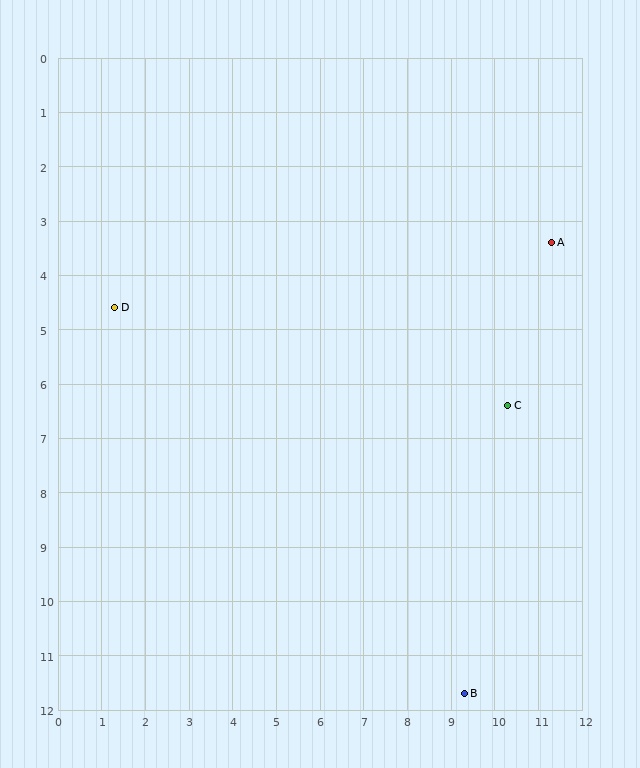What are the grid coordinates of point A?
Point A is at approximately (11.3, 3.4).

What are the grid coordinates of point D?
Point D is at approximately (1.3, 4.6).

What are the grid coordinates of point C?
Point C is at approximately (10.3, 6.4).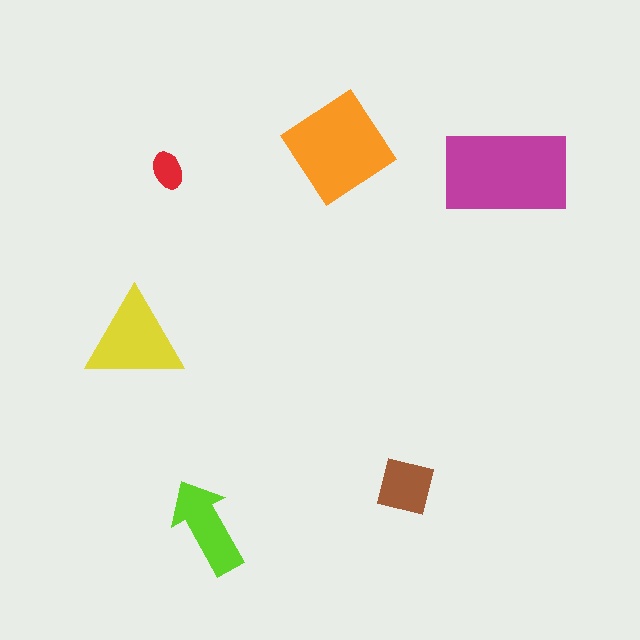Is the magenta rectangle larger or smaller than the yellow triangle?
Larger.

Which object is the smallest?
The red ellipse.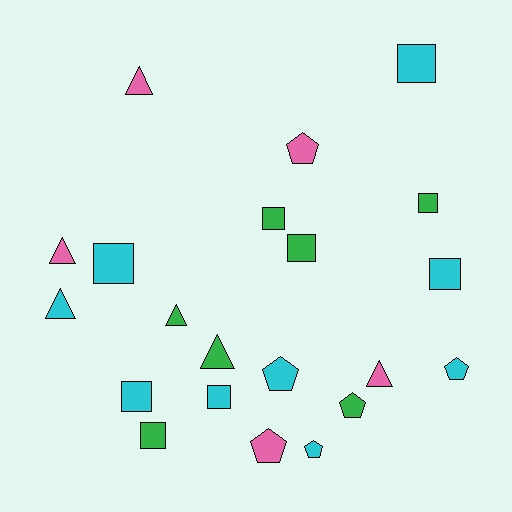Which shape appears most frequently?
Square, with 9 objects.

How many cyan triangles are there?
There is 1 cyan triangle.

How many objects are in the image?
There are 21 objects.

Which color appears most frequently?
Cyan, with 9 objects.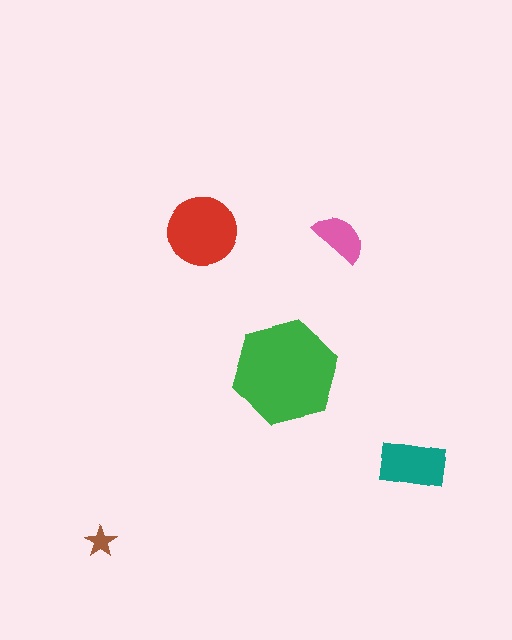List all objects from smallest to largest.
The brown star, the pink semicircle, the teal rectangle, the red circle, the green hexagon.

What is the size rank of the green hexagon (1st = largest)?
1st.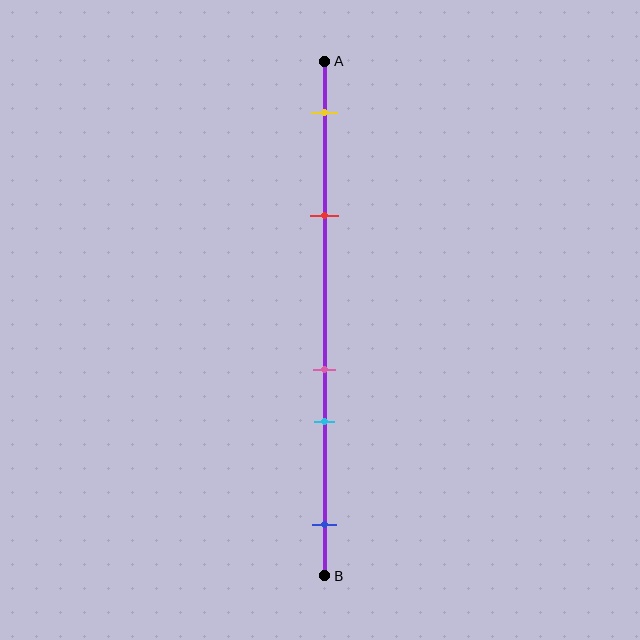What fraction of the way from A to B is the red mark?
The red mark is approximately 30% (0.3) of the way from A to B.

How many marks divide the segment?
There are 5 marks dividing the segment.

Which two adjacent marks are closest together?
The pink and cyan marks are the closest adjacent pair.